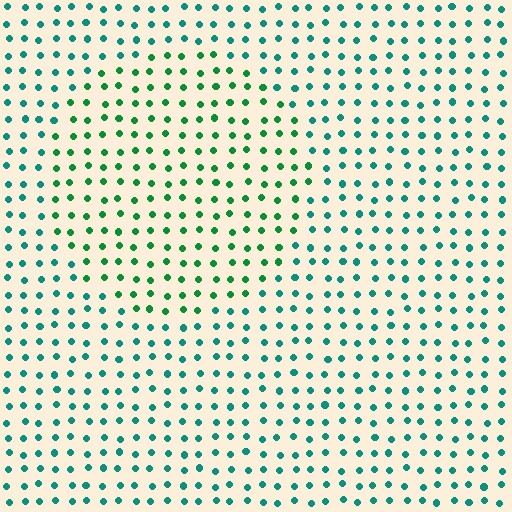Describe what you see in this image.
The image is filled with small teal elements in a uniform arrangement. A circle-shaped region is visible where the elements are tinted to a slightly different hue, forming a subtle color boundary.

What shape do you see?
I see a circle.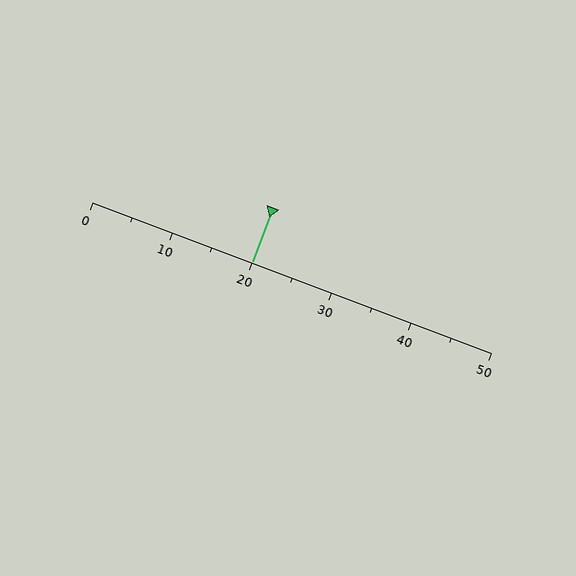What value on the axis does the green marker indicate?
The marker indicates approximately 20.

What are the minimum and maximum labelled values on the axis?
The axis runs from 0 to 50.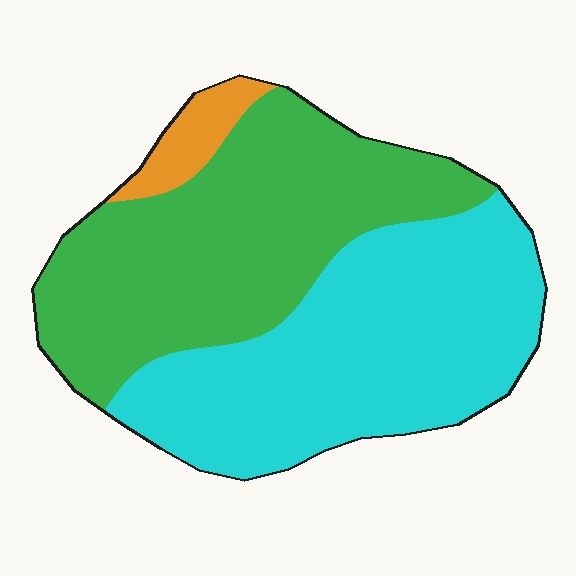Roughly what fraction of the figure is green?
Green takes up between a third and a half of the figure.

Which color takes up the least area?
Orange, at roughly 5%.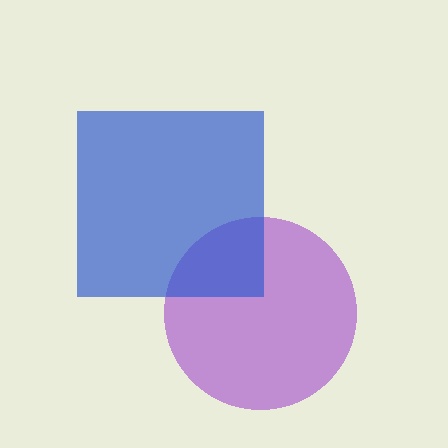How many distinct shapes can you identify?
There are 2 distinct shapes: a purple circle, a blue square.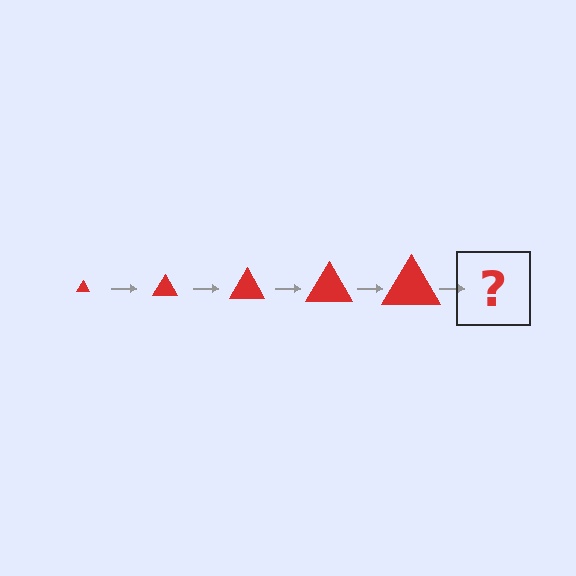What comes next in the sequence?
The next element should be a red triangle, larger than the previous one.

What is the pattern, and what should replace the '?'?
The pattern is that the triangle gets progressively larger each step. The '?' should be a red triangle, larger than the previous one.